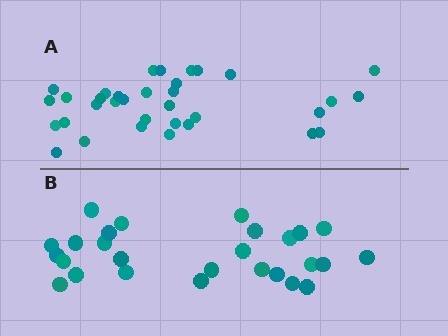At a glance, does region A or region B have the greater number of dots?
Region A (the top region) has more dots.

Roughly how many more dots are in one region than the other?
Region A has roughly 8 or so more dots than region B.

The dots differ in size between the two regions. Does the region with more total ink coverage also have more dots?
No. Region B has more total ink coverage because its dots are larger, but region A actually contains more individual dots. Total area can be misleading — the number of items is what matters here.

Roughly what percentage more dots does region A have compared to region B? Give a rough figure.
About 25% more.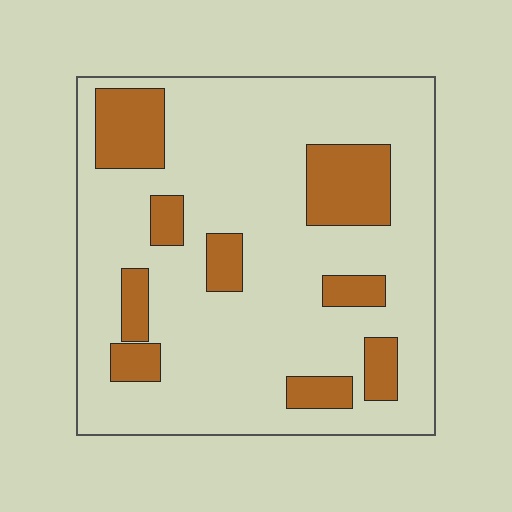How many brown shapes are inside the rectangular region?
9.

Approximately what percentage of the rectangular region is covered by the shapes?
Approximately 20%.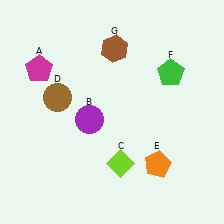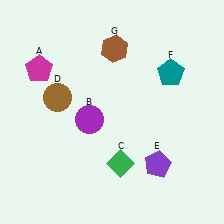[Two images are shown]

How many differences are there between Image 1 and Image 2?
There are 3 differences between the two images.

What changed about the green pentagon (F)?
In Image 1, F is green. In Image 2, it changed to teal.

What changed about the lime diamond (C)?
In Image 1, C is lime. In Image 2, it changed to green.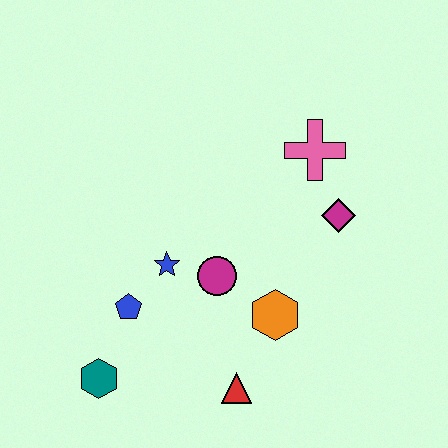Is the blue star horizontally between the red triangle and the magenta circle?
No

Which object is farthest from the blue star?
The pink cross is farthest from the blue star.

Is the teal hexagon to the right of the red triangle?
No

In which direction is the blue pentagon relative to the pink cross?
The blue pentagon is to the left of the pink cross.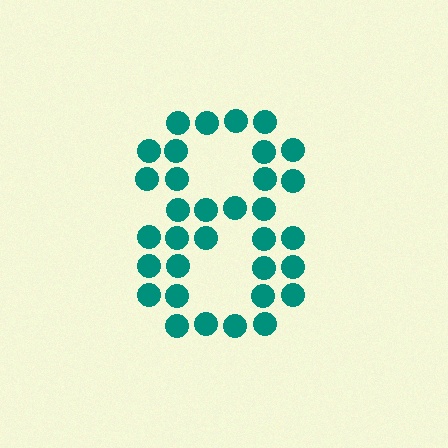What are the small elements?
The small elements are circles.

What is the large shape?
The large shape is the digit 8.